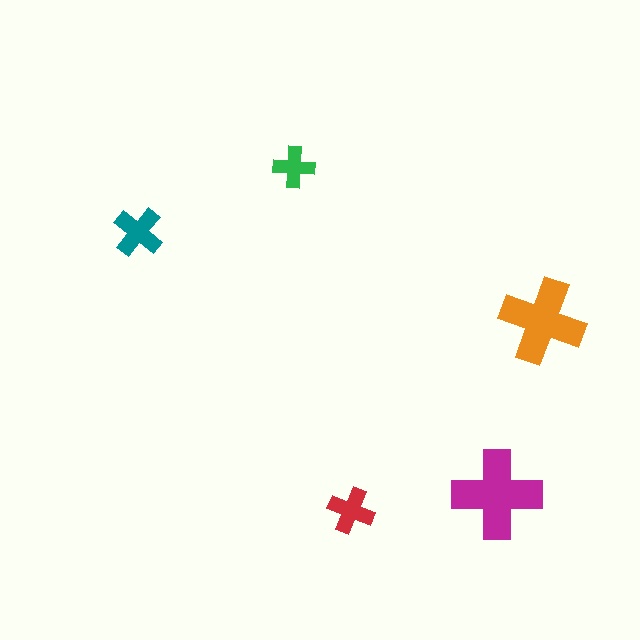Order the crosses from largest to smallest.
the magenta one, the orange one, the teal one, the red one, the green one.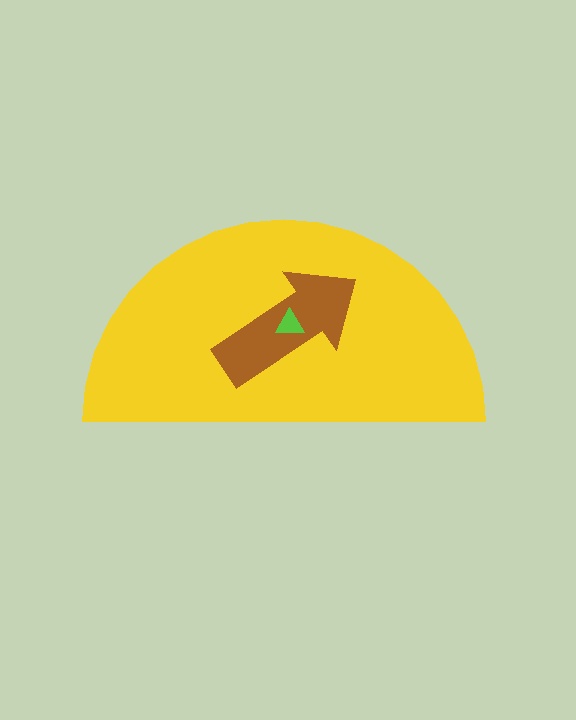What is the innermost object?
The lime triangle.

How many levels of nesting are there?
3.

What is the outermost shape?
The yellow semicircle.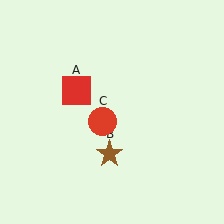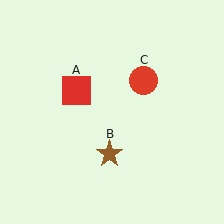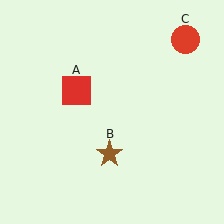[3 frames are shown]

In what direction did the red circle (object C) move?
The red circle (object C) moved up and to the right.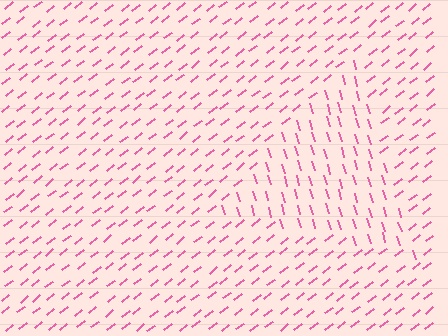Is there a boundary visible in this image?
Yes, there is a texture boundary formed by a change in line orientation.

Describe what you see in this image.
The image is filled with small pink line segments. A triangle region in the image has lines oriented differently from the surrounding lines, creating a visible texture boundary.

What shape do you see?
I see a triangle.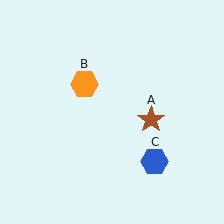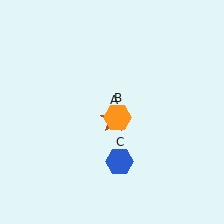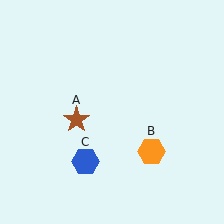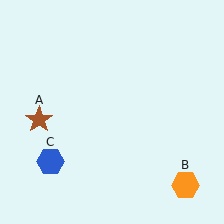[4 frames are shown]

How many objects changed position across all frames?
3 objects changed position: brown star (object A), orange hexagon (object B), blue hexagon (object C).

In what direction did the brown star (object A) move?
The brown star (object A) moved left.